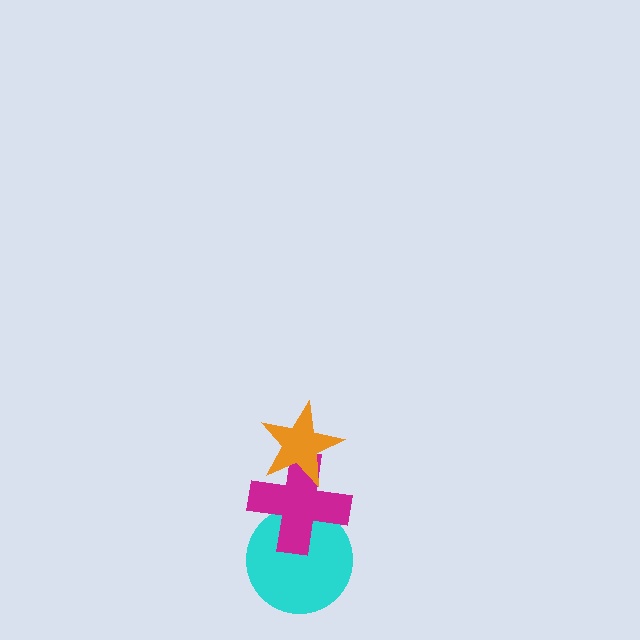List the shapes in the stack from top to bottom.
From top to bottom: the orange star, the magenta cross, the cyan circle.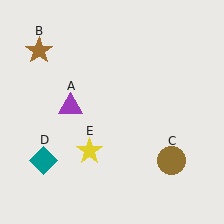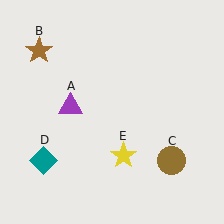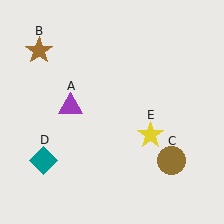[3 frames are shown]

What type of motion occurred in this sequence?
The yellow star (object E) rotated counterclockwise around the center of the scene.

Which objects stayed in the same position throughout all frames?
Purple triangle (object A) and brown star (object B) and brown circle (object C) and teal diamond (object D) remained stationary.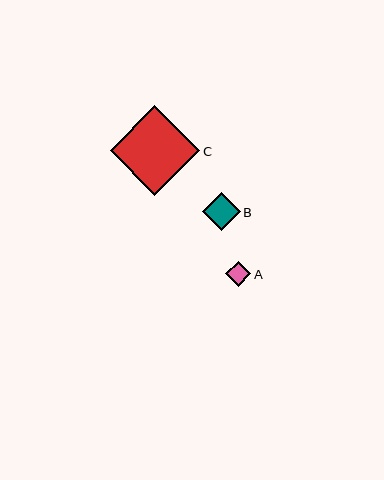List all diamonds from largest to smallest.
From largest to smallest: C, B, A.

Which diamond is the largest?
Diamond C is the largest with a size of approximately 89 pixels.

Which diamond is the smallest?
Diamond A is the smallest with a size of approximately 25 pixels.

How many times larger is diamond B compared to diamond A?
Diamond B is approximately 1.5 times the size of diamond A.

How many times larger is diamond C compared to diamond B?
Diamond C is approximately 2.3 times the size of diamond B.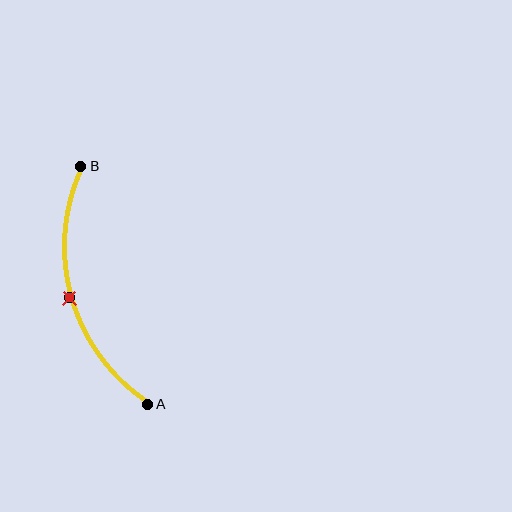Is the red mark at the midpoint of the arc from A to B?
Yes. The red mark lies on the arc at equal arc-length from both A and B — it is the arc midpoint.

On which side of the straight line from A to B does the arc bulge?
The arc bulges to the left of the straight line connecting A and B.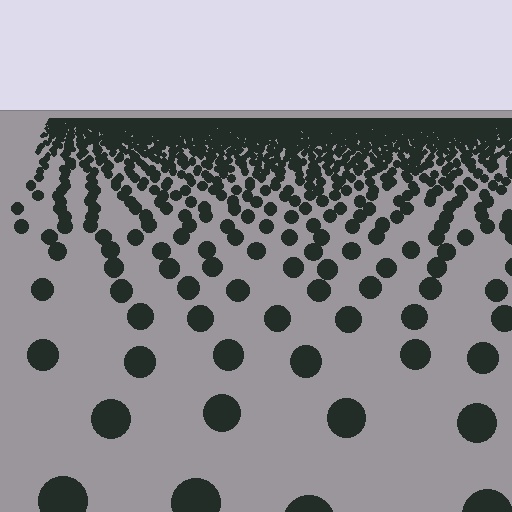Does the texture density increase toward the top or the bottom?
Density increases toward the top.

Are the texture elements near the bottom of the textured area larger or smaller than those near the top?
Larger. Near the bottom, elements are closer to the viewer and appear at a bigger on-screen size.